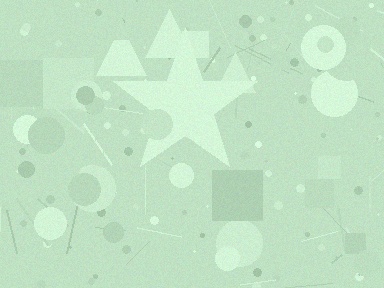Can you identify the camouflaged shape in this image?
The camouflaged shape is a star.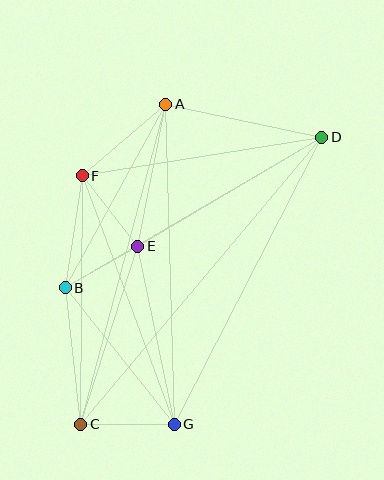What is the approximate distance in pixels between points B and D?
The distance between B and D is approximately 298 pixels.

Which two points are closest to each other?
Points B and E are closest to each other.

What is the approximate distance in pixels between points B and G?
The distance between B and G is approximately 175 pixels.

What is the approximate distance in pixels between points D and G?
The distance between D and G is approximately 323 pixels.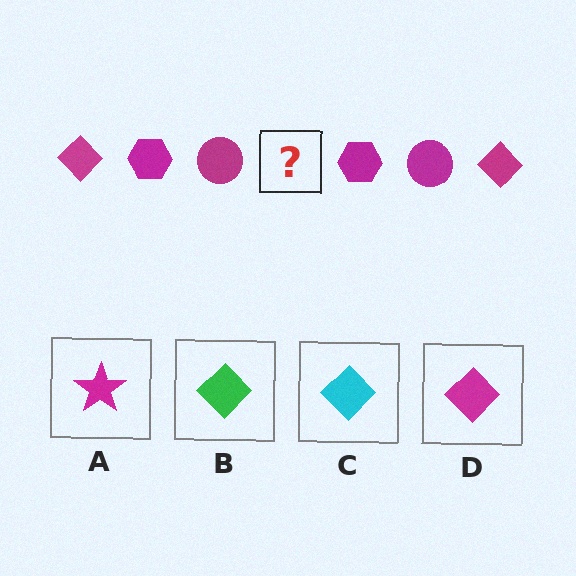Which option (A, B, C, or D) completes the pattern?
D.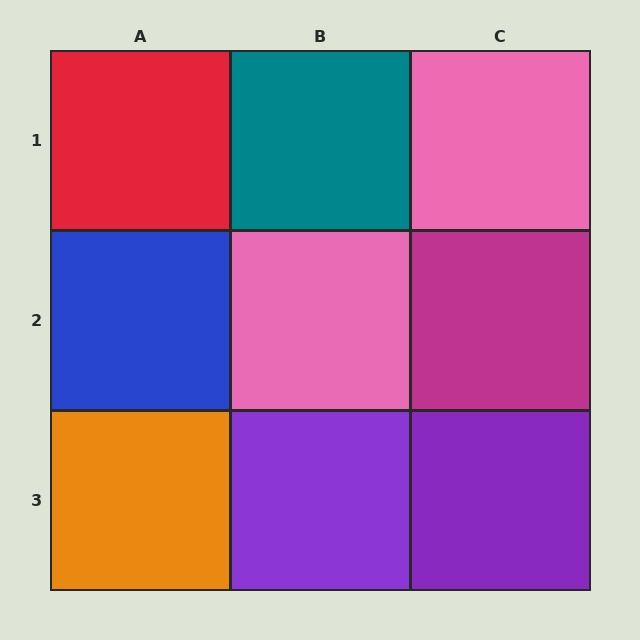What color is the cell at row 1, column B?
Teal.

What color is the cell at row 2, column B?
Pink.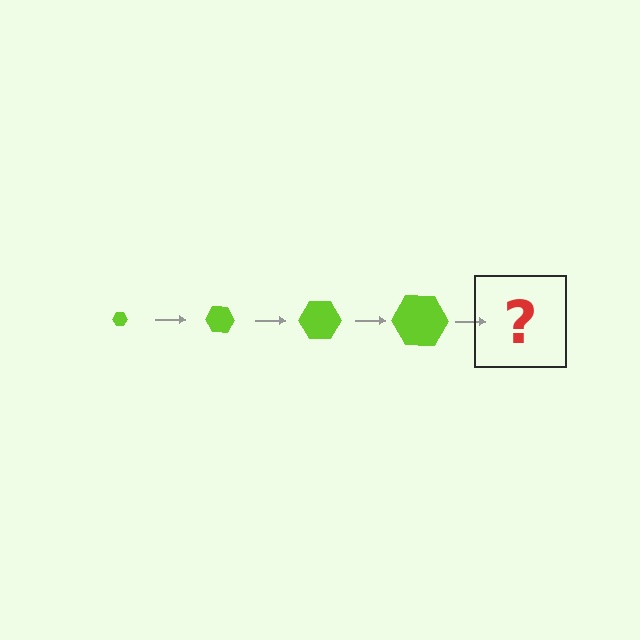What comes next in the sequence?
The next element should be a lime hexagon, larger than the previous one.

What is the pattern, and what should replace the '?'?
The pattern is that the hexagon gets progressively larger each step. The '?' should be a lime hexagon, larger than the previous one.